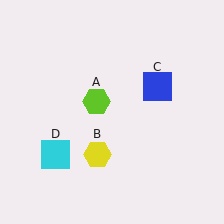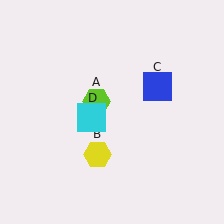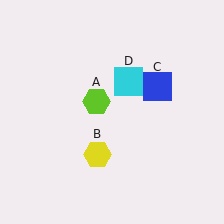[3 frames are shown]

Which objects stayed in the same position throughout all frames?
Lime hexagon (object A) and yellow hexagon (object B) and blue square (object C) remained stationary.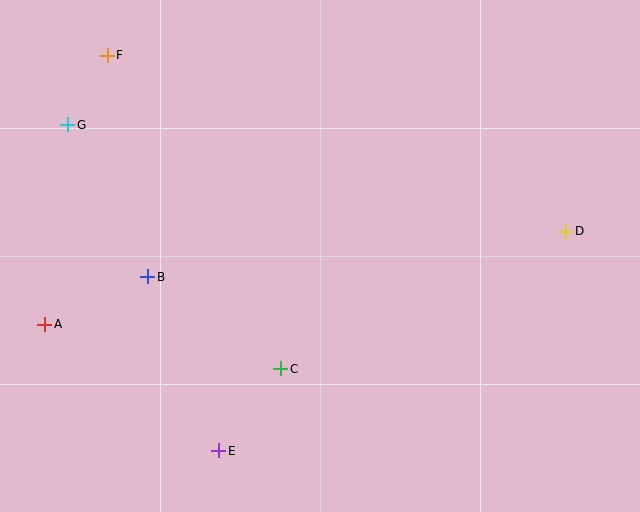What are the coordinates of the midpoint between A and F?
The midpoint between A and F is at (76, 190).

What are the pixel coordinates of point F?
Point F is at (107, 55).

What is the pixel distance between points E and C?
The distance between E and C is 103 pixels.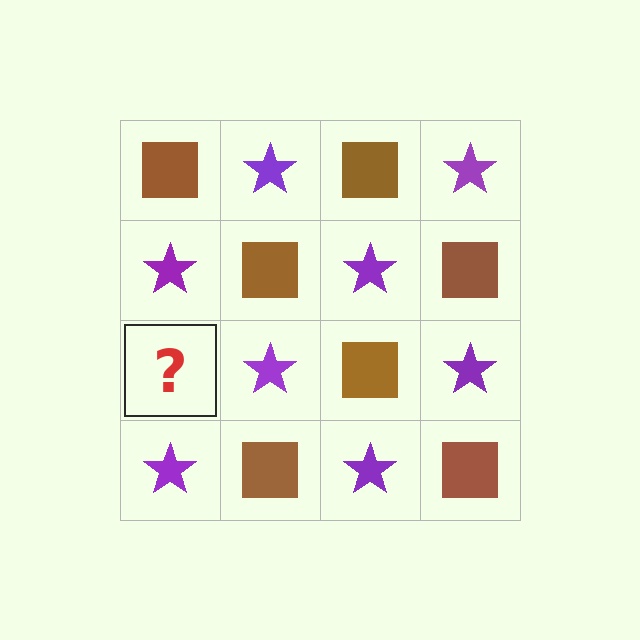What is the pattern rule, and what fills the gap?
The rule is that it alternates brown square and purple star in a checkerboard pattern. The gap should be filled with a brown square.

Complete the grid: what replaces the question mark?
The question mark should be replaced with a brown square.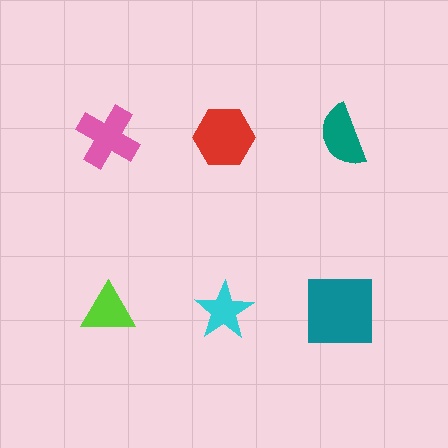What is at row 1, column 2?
A red hexagon.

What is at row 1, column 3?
A teal semicircle.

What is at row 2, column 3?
A teal square.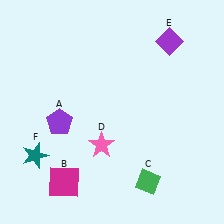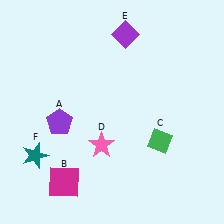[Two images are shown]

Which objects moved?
The objects that moved are: the green diamond (C), the purple diamond (E).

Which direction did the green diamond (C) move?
The green diamond (C) moved up.